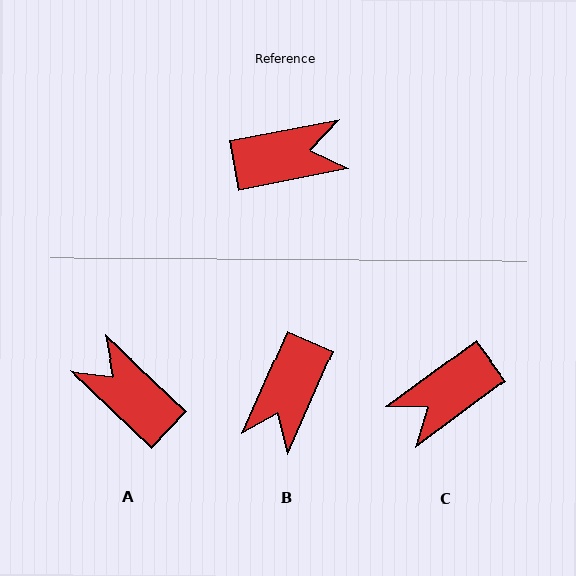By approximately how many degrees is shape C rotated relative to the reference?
Approximately 154 degrees clockwise.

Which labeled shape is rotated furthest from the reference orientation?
C, about 154 degrees away.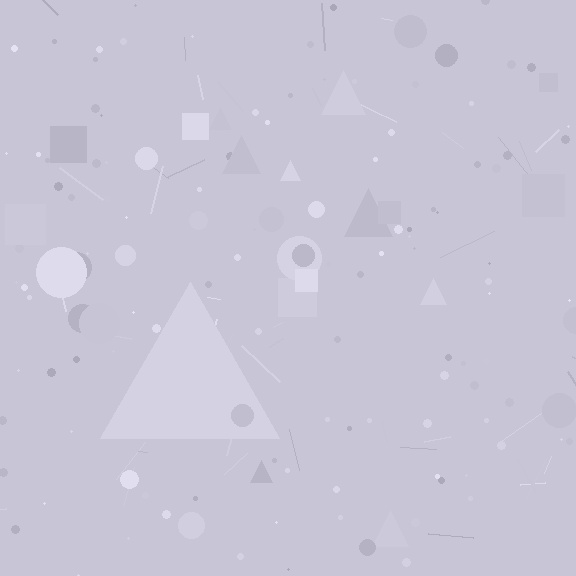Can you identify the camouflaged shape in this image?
The camouflaged shape is a triangle.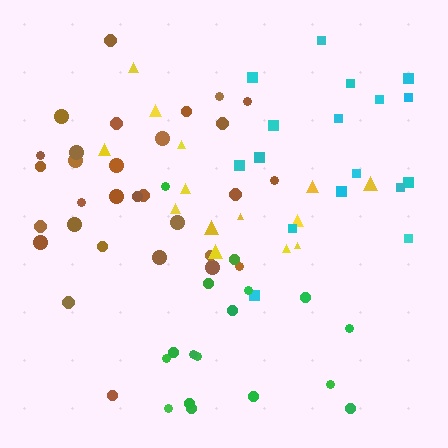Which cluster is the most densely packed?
Brown.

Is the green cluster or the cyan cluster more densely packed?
Cyan.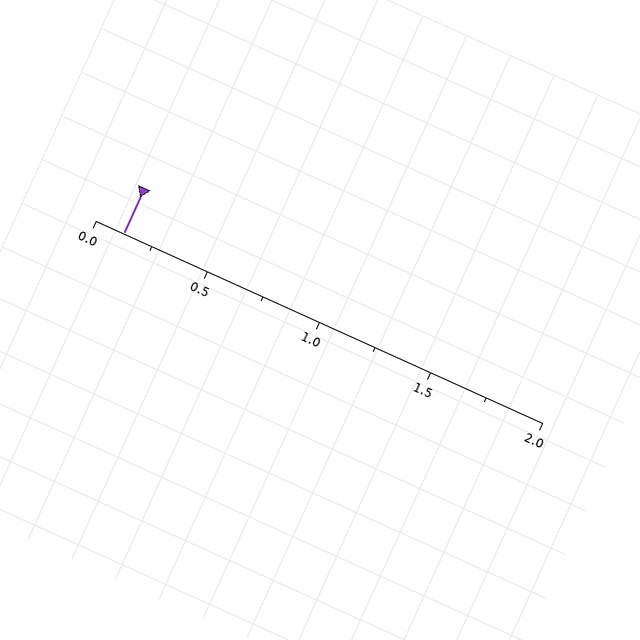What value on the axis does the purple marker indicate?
The marker indicates approximately 0.12.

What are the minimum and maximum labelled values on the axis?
The axis runs from 0.0 to 2.0.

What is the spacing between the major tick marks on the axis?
The major ticks are spaced 0.5 apart.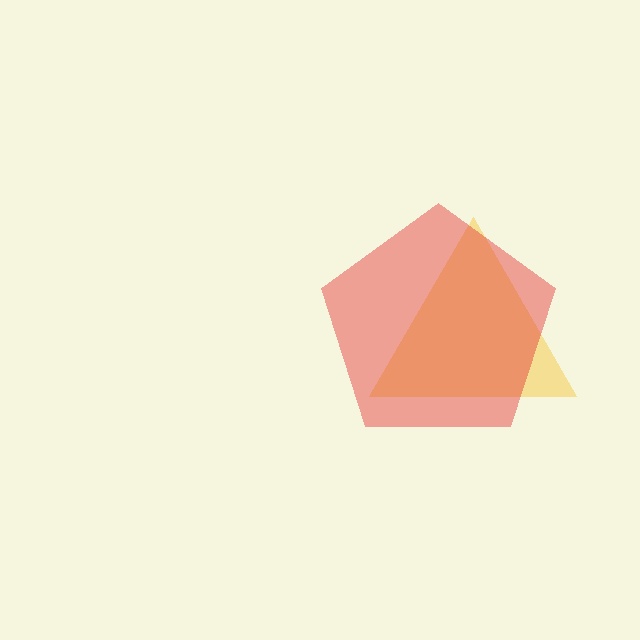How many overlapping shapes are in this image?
There are 2 overlapping shapes in the image.